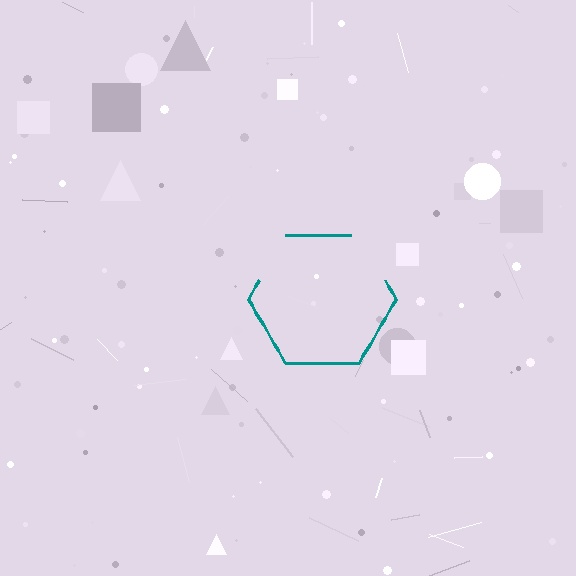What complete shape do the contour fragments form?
The contour fragments form a hexagon.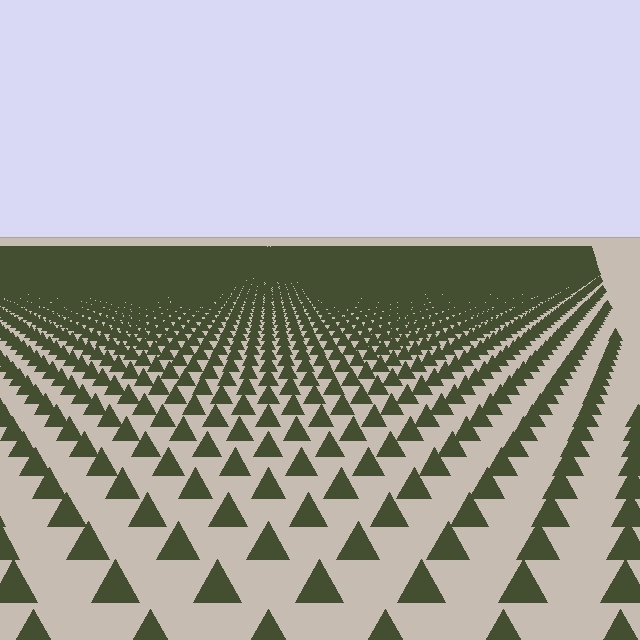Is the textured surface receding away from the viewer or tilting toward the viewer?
The surface is receding away from the viewer. Texture elements get smaller and denser toward the top.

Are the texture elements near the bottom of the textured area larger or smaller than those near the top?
Larger. Near the bottom, elements are closer to the viewer and appear at a bigger on-screen size.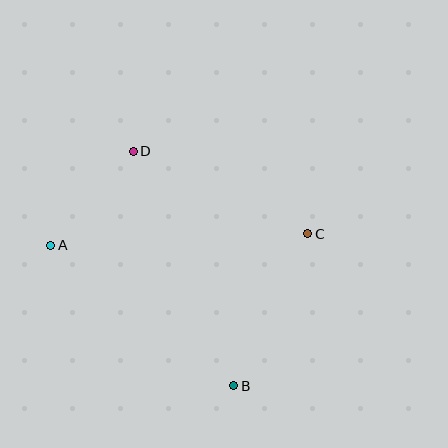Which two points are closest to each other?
Points A and D are closest to each other.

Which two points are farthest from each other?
Points A and C are farthest from each other.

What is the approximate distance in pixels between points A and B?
The distance between A and B is approximately 231 pixels.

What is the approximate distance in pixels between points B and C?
The distance between B and C is approximately 169 pixels.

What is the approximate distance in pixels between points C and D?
The distance between C and D is approximately 193 pixels.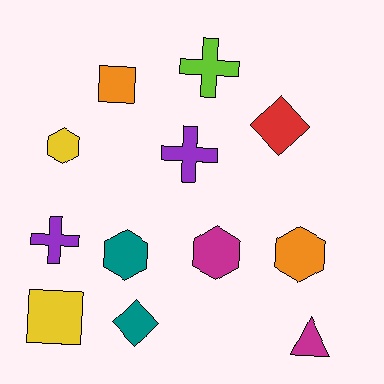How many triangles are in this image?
There is 1 triangle.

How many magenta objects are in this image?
There are 2 magenta objects.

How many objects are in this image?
There are 12 objects.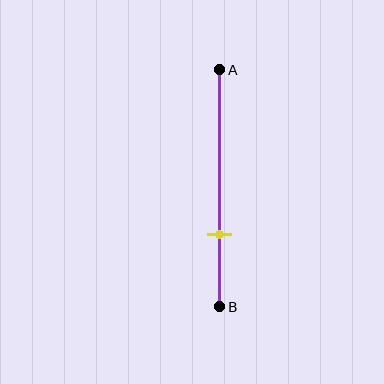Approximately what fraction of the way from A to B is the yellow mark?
The yellow mark is approximately 70% of the way from A to B.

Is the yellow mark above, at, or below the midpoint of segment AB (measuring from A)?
The yellow mark is below the midpoint of segment AB.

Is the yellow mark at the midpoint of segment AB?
No, the mark is at about 70% from A, not at the 50% midpoint.